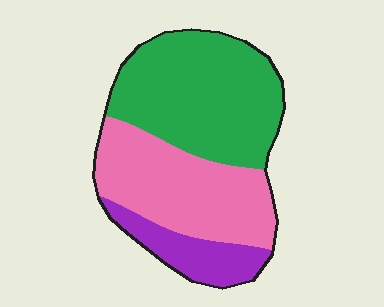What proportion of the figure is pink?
Pink covers around 40% of the figure.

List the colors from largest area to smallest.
From largest to smallest: green, pink, purple.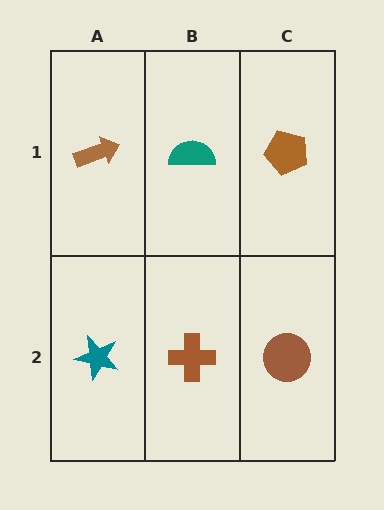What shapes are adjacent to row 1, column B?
A brown cross (row 2, column B), a brown arrow (row 1, column A), a brown pentagon (row 1, column C).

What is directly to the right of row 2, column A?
A brown cross.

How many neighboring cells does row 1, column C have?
2.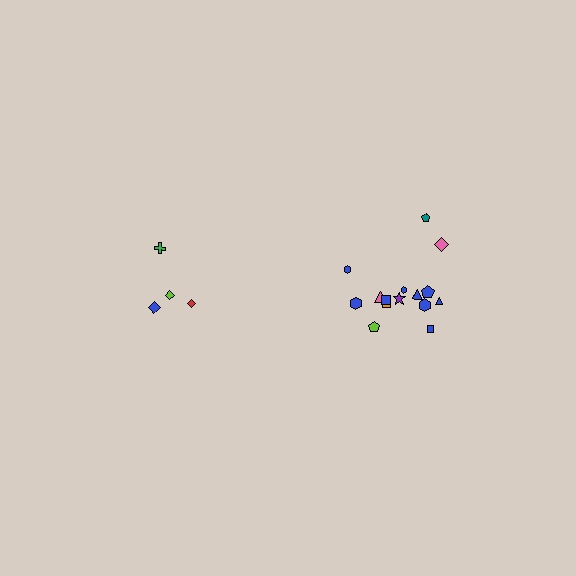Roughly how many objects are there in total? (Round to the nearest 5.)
Roughly 20 objects in total.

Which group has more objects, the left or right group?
The right group.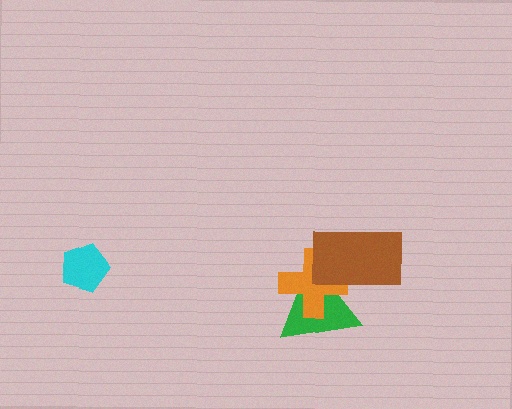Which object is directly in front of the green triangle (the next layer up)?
The orange cross is directly in front of the green triangle.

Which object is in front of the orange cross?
The brown rectangle is in front of the orange cross.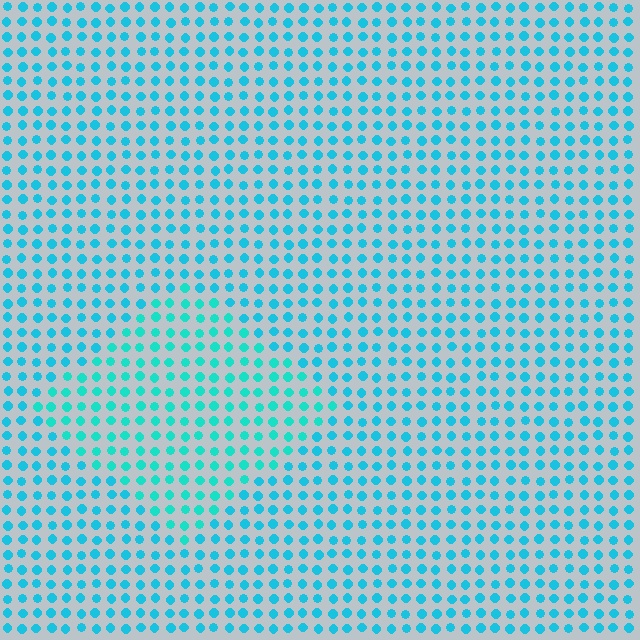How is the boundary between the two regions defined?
The boundary is defined purely by a slight shift in hue (about 17 degrees). Spacing, size, and orientation are identical on both sides.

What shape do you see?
I see a diamond.